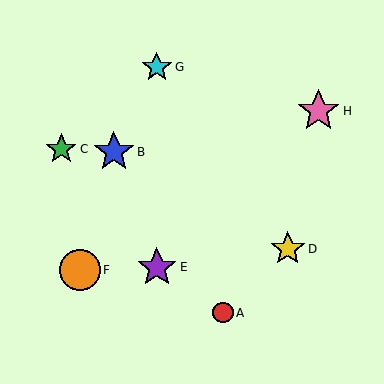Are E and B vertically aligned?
No, E is at x≈157 and B is at x≈114.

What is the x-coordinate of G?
Object G is at x≈157.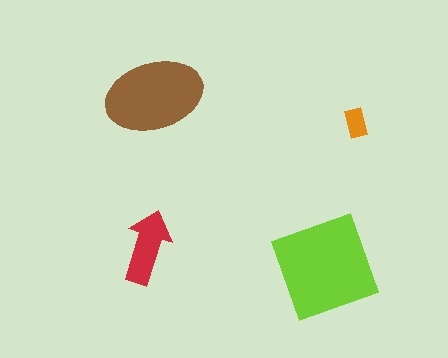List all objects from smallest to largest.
The orange rectangle, the red arrow, the brown ellipse, the lime diamond.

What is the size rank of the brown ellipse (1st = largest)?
2nd.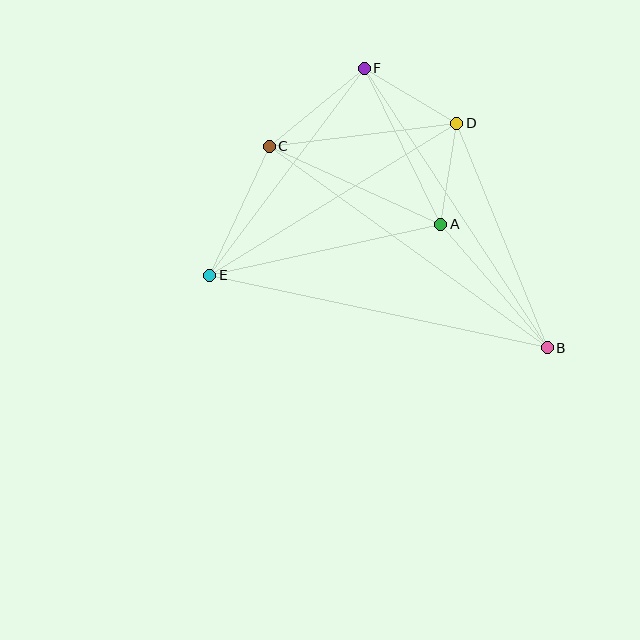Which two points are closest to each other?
Points A and D are closest to each other.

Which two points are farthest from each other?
Points B and E are farthest from each other.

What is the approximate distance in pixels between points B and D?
The distance between B and D is approximately 242 pixels.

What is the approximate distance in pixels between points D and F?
The distance between D and F is approximately 108 pixels.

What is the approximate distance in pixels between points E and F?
The distance between E and F is approximately 258 pixels.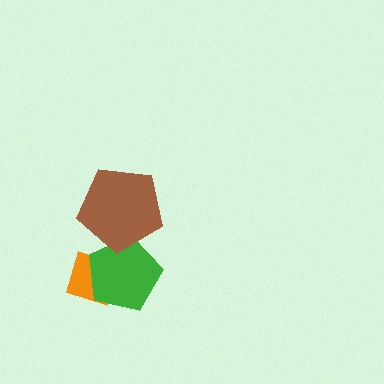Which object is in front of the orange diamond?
The green pentagon is in front of the orange diamond.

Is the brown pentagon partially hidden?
No, no other shape covers it.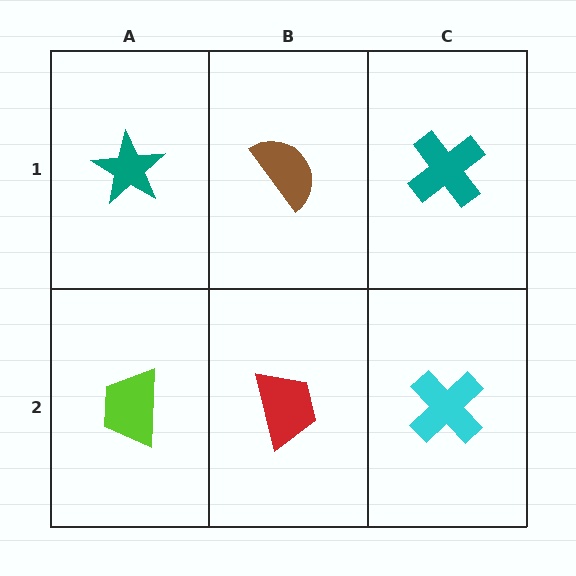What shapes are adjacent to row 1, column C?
A cyan cross (row 2, column C), a brown semicircle (row 1, column B).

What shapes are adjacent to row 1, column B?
A red trapezoid (row 2, column B), a teal star (row 1, column A), a teal cross (row 1, column C).